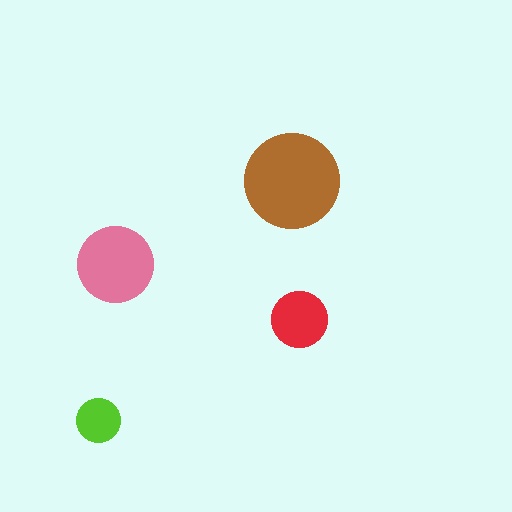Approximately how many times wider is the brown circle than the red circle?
About 1.5 times wider.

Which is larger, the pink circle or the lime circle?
The pink one.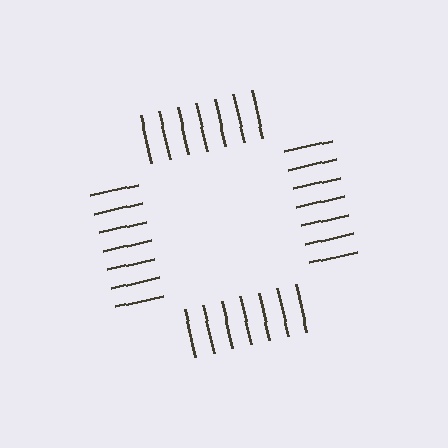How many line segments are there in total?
28 — 7 along each of the 4 edges.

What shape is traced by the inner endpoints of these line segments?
An illusory square — the line segments terminate on its edges but no continuous stroke is drawn.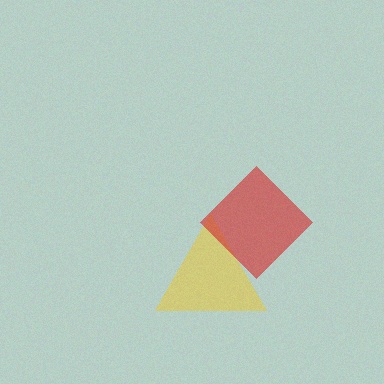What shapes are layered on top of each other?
The layered shapes are: a yellow triangle, a red diamond.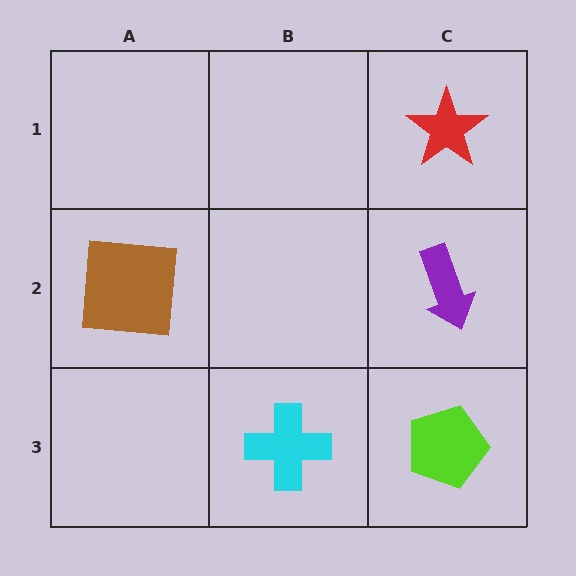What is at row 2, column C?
A purple arrow.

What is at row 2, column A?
A brown square.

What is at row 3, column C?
A lime pentagon.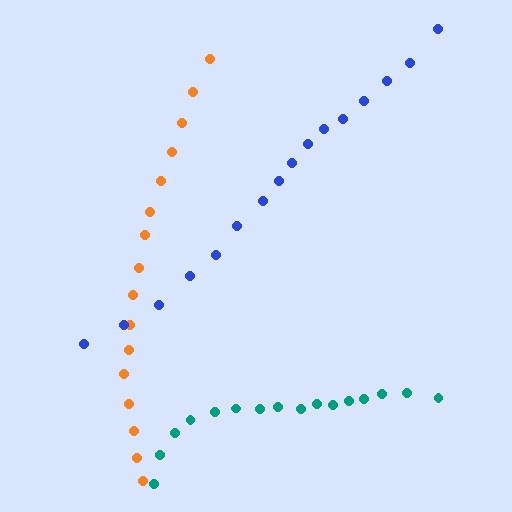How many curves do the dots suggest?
There are 3 distinct paths.